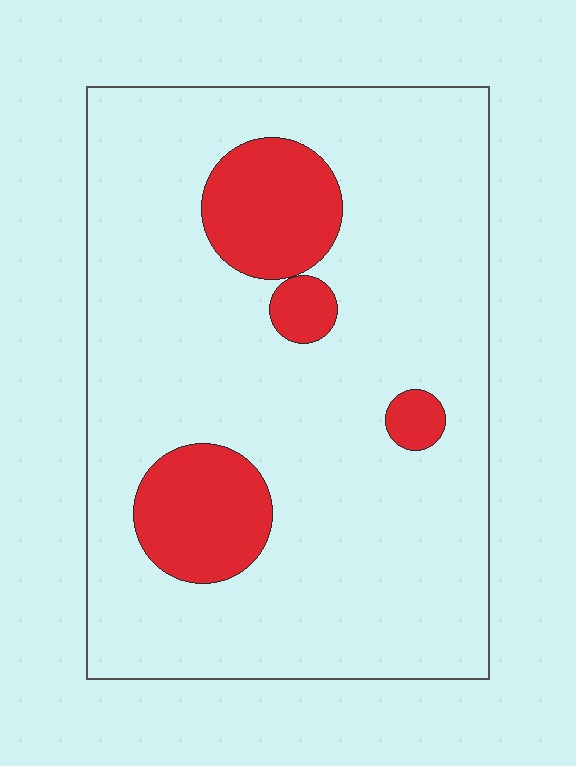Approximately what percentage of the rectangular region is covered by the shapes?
Approximately 15%.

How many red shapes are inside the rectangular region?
4.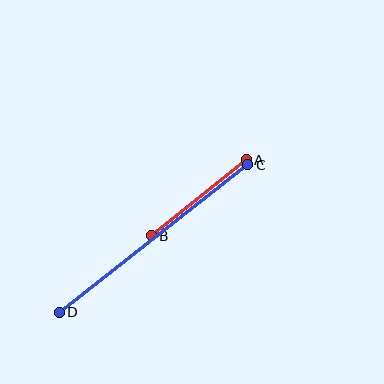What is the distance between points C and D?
The distance is approximately 239 pixels.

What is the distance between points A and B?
The distance is approximately 121 pixels.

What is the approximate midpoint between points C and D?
The midpoint is at approximately (153, 238) pixels.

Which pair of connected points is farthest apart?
Points C and D are farthest apart.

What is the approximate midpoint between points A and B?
The midpoint is at approximately (199, 198) pixels.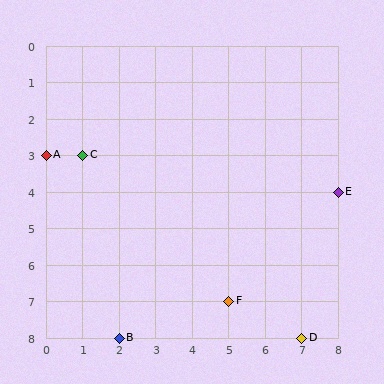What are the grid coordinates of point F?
Point F is at grid coordinates (5, 7).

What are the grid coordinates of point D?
Point D is at grid coordinates (7, 8).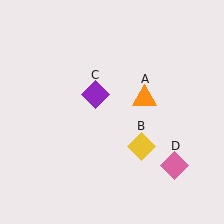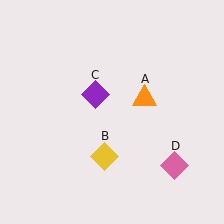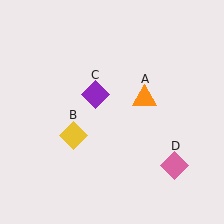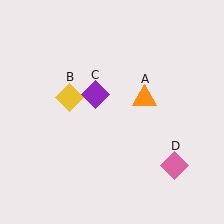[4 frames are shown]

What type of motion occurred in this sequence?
The yellow diamond (object B) rotated clockwise around the center of the scene.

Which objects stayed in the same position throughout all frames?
Orange triangle (object A) and purple diamond (object C) and pink diamond (object D) remained stationary.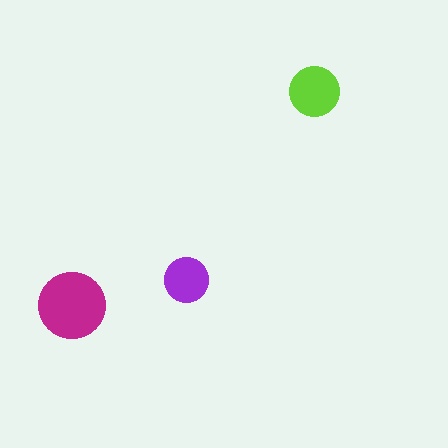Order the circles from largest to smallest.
the magenta one, the lime one, the purple one.